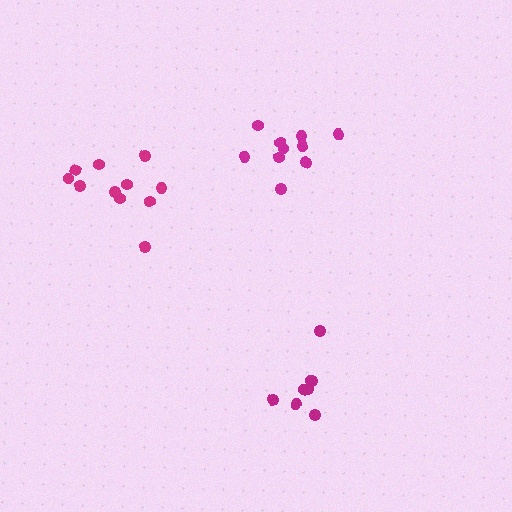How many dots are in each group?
Group 1: 10 dots, Group 2: 8 dots, Group 3: 11 dots (29 total).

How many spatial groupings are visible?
There are 3 spatial groupings.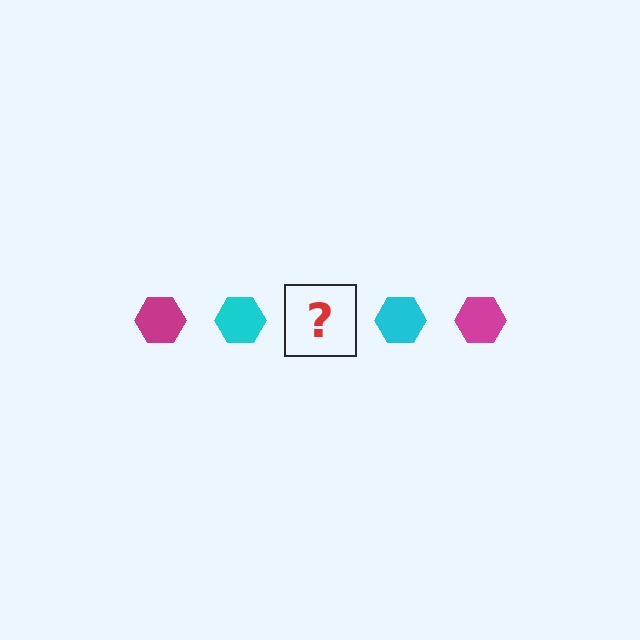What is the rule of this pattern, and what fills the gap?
The rule is that the pattern cycles through magenta, cyan hexagons. The gap should be filled with a magenta hexagon.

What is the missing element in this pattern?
The missing element is a magenta hexagon.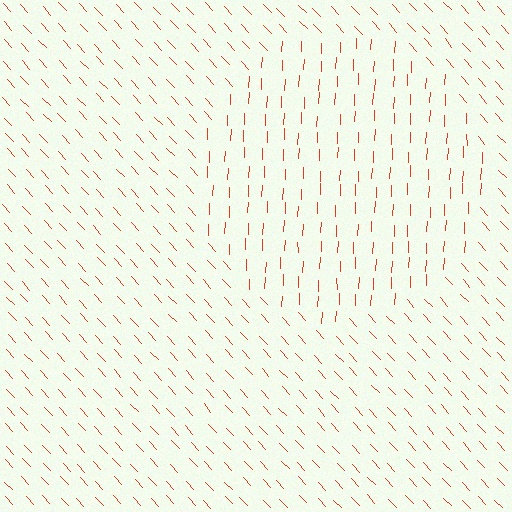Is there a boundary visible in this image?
Yes, there is a texture boundary formed by a change in line orientation.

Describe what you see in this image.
The image is filled with small red line segments. A circle region in the image has lines oriented differently from the surrounding lines, creating a visible texture boundary.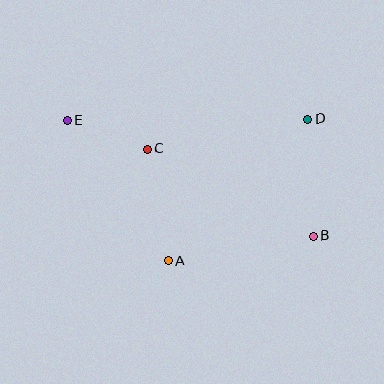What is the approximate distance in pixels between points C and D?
The distance between C and D is approximately 163 pixels.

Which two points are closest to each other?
Points C and E are closest to each other.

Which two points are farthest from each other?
Points B and E are farthest from each other.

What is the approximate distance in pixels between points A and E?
The distance between A and E is approximately 173 pixels.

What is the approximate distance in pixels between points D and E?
The distance between D and E is approximately 240 pixels.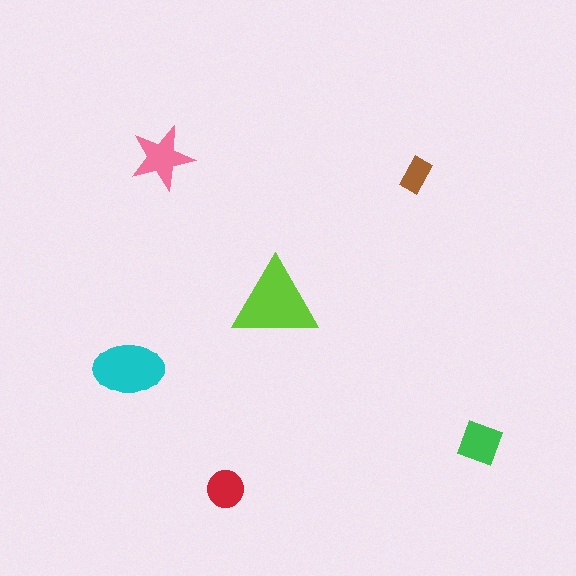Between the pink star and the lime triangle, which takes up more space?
The lime triangle.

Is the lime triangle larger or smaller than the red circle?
Larger.